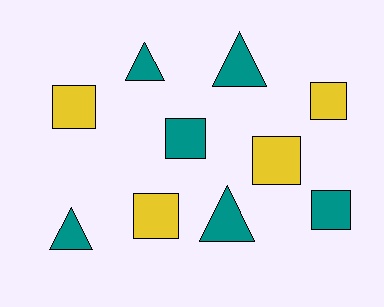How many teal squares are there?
There are 2 teal squares.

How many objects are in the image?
There are 10 objects.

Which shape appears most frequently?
Square, with 6 objects.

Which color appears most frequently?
Teal, with 6 objects.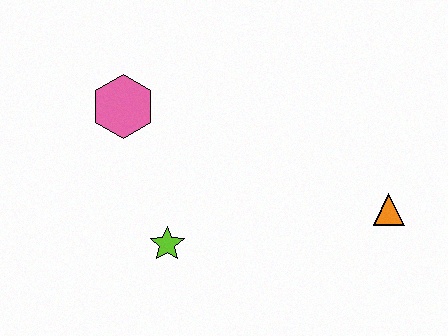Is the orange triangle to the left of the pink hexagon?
No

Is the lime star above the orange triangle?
No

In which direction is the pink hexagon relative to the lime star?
The pink hexagon is above the lime star.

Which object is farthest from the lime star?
The orange triangle is farthest from the lime star.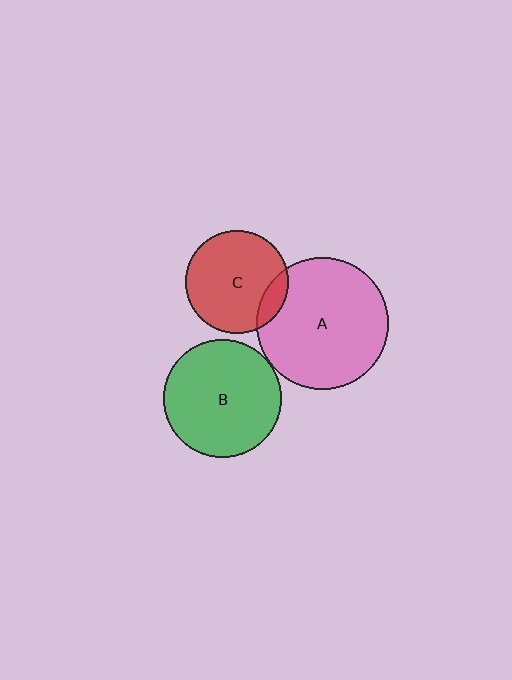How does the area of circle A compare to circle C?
Approximately 1.6 times.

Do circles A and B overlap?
Yes.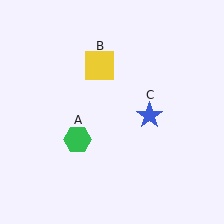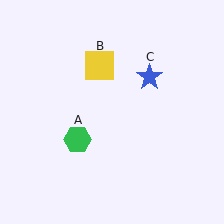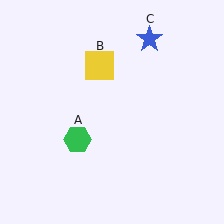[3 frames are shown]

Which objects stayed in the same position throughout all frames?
Green hexagon (object A) and yellow square (object B) remained stationary.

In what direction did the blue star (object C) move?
The blue star (object C) moved up.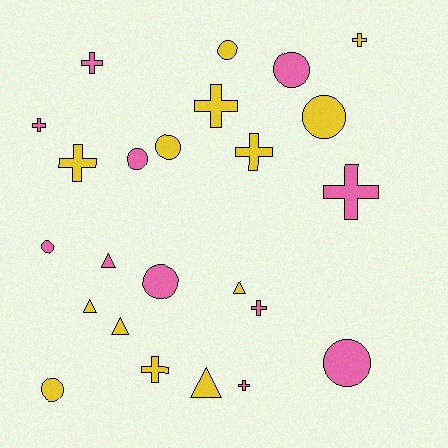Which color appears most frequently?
Yellow, with 13 objects.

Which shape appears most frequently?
Cross, with 10 objects.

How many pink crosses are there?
There are 5 pink crosses.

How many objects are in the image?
There are 24 objects.